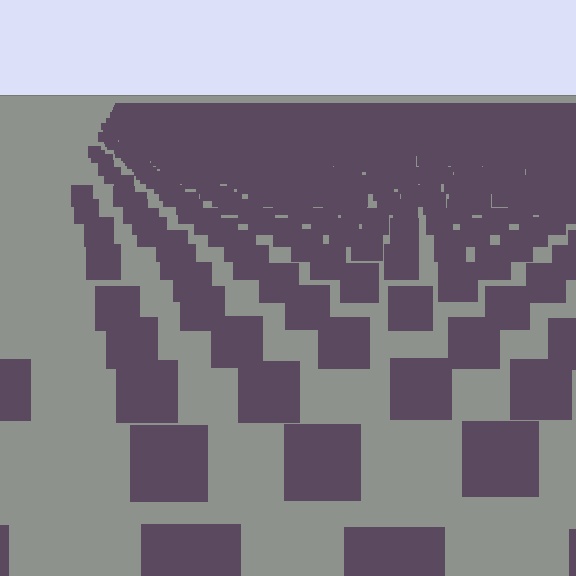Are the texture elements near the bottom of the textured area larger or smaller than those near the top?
Larger. Near the bottom, elements are closer to the viewer and appear at a bigger on-screen size.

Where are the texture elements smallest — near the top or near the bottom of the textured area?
Near the top.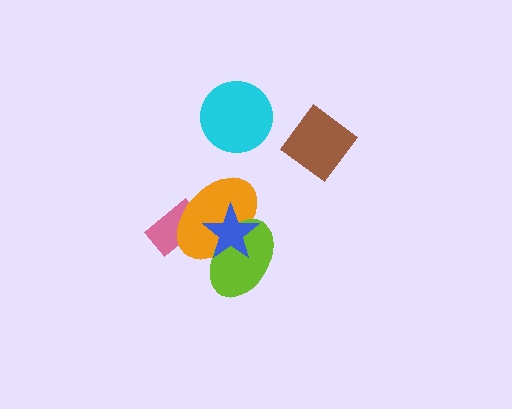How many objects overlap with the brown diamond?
0 objects overlap with the brown diamond.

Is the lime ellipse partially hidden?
Yes, it is partially covered by another shape.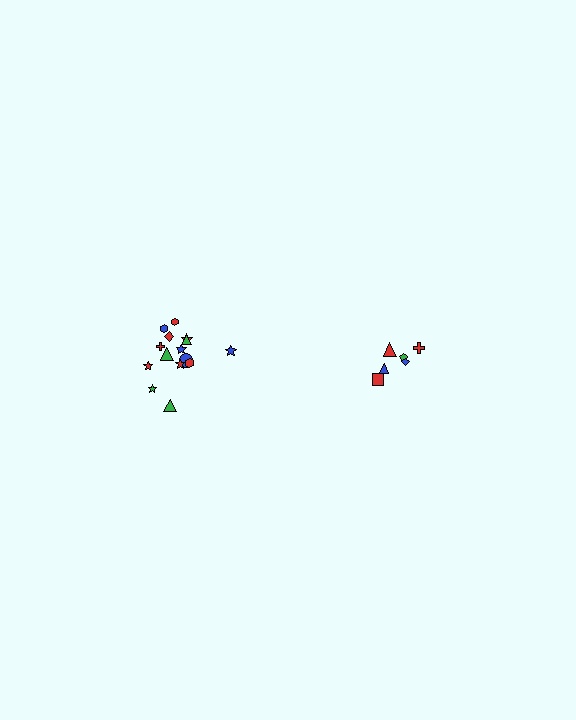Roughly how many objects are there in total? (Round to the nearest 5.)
Roughly 20 objects in total.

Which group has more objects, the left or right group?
The left group.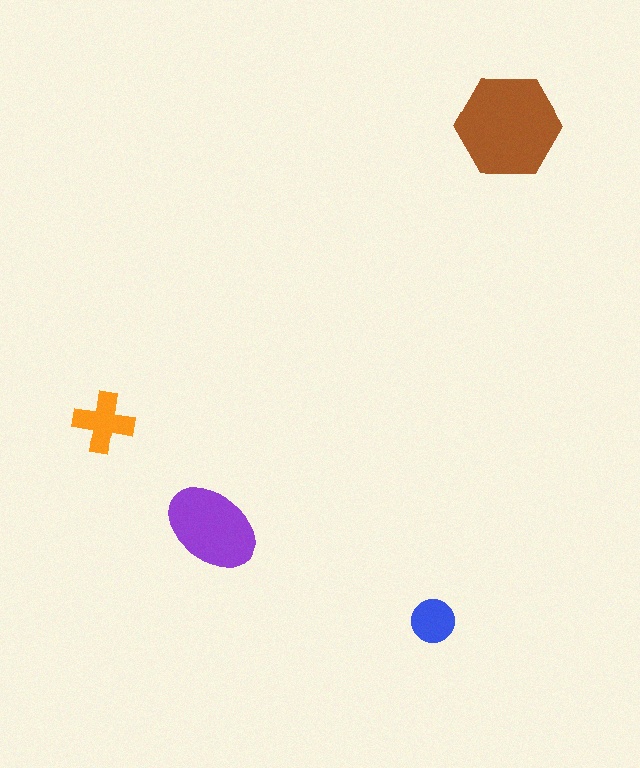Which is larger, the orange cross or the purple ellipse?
The purple ellipse.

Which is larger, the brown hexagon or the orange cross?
The brown hexagon.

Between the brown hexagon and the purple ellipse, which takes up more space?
The brown hexagon.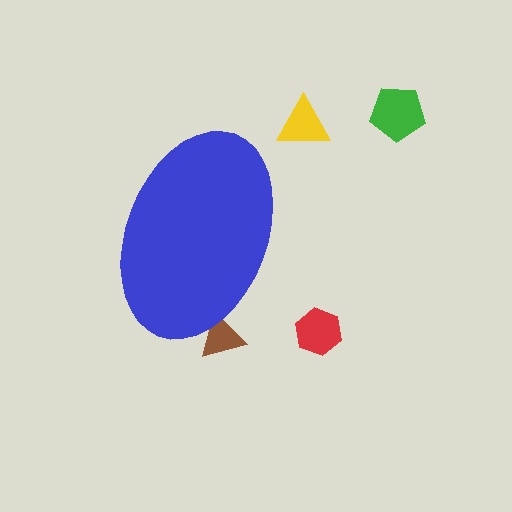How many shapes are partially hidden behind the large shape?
1 shape is partially hidden.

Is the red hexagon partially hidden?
No, the red hexagon is fully visible.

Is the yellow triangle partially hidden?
No, the yellow triangle is fully visible.